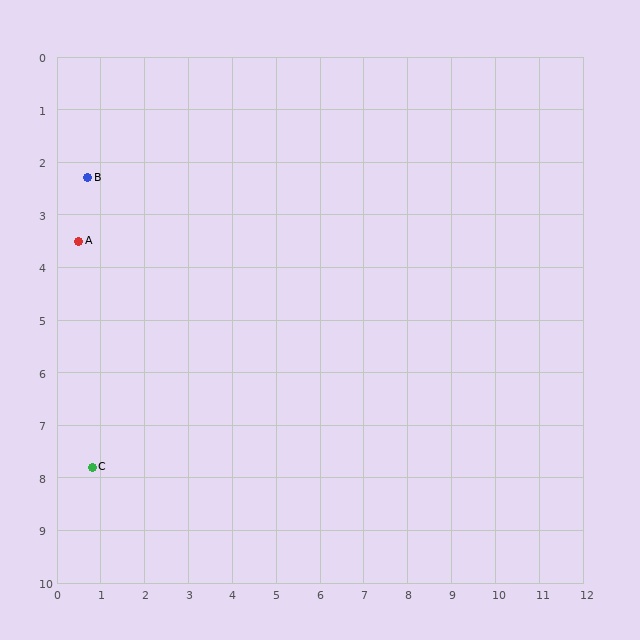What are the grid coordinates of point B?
Point B is at approximately (0.7, 2.3).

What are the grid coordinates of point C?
Point C is at approximately (0.8, 7.8).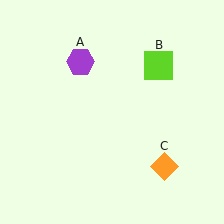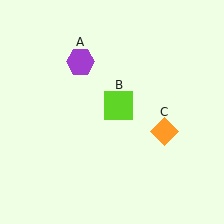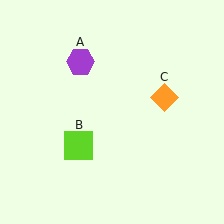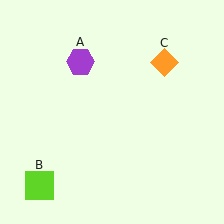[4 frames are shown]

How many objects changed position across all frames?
2 objects changed position: lime square (object B), orange diamond (object C).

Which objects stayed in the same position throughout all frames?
Purple hexagon (object A) remained stationary.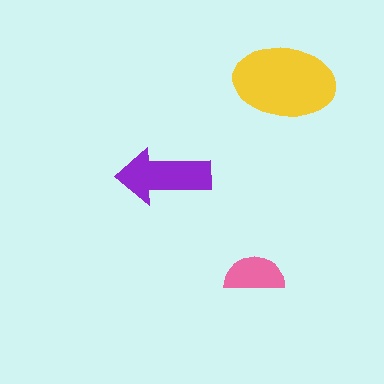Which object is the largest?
The yellow ellipse.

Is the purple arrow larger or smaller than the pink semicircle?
Larger.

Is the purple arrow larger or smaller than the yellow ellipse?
Smaller.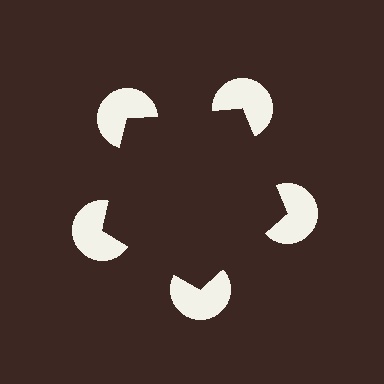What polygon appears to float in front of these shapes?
An illusory pentagon — its edges are inferred from the aligned wedge cuts in the pac-man discs, not physically drawn.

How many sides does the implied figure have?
5 sides.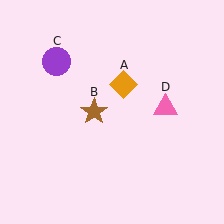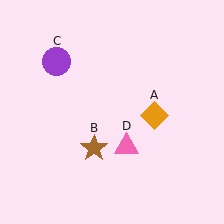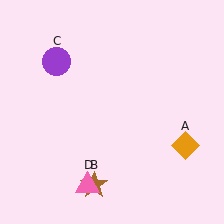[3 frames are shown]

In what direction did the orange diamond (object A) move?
The orange diamond (object A) moved down and to the right.